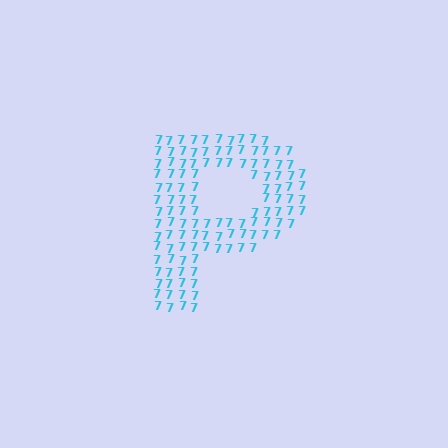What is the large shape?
The large shape is the letter P.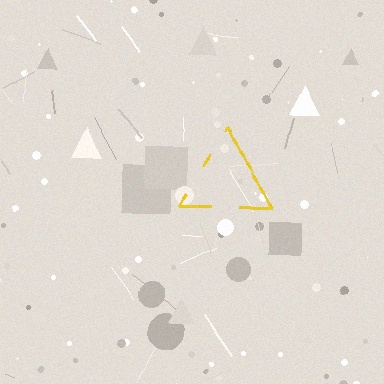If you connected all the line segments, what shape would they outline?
They would outline a triangle.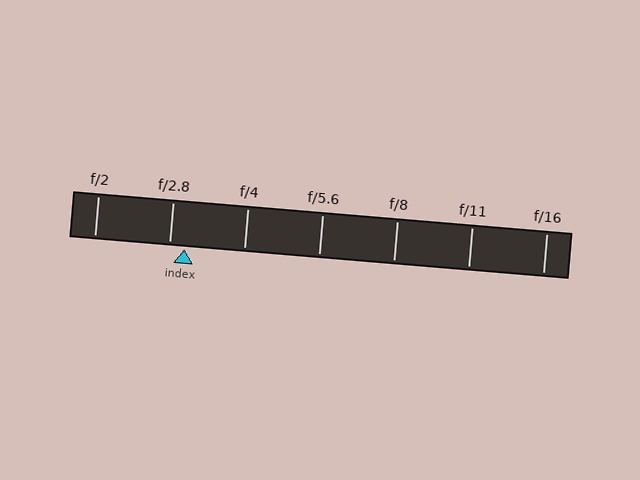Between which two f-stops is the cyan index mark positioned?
The index mark is between f/2.8 and f/4.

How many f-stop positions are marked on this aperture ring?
There are 7 f-stop positions marked.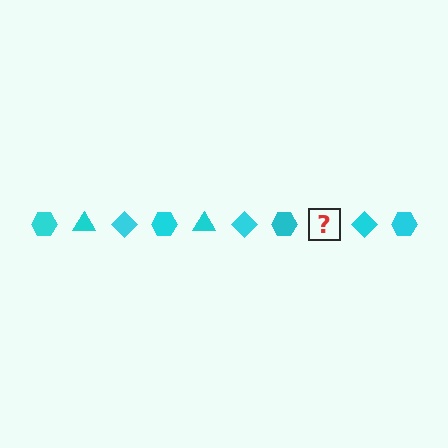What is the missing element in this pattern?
The missing element is a cyan triangle.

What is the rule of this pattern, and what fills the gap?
The rule is that the pattern cycles through hexagon, triangle, diamond shapes in cyan. The gap should be filled with a cyan triangle.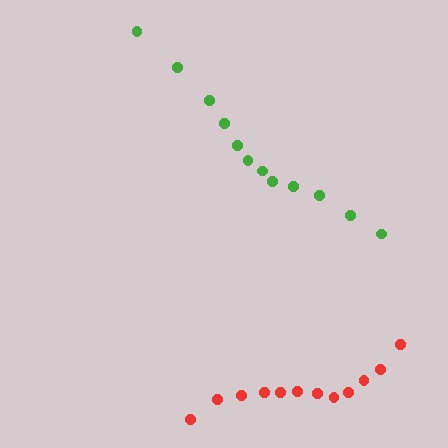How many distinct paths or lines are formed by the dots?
There are 2 distinct paths.